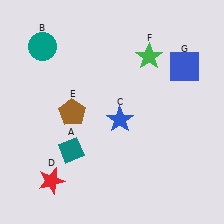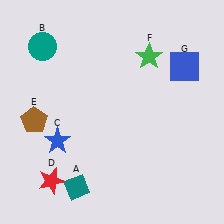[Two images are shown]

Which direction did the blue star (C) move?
The blue star (C) moved left.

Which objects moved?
The objects that moved are: the teal diamond (A), the blue star (C), the brown pentagon (E).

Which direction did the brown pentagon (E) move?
The brown pentagon (E) moved left.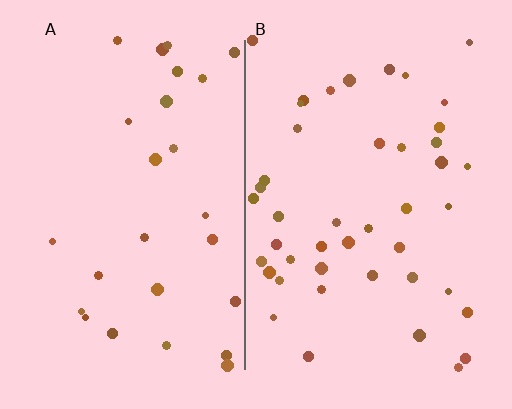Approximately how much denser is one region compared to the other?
Approximately 1.7× — region B over region A.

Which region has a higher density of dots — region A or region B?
B (the right).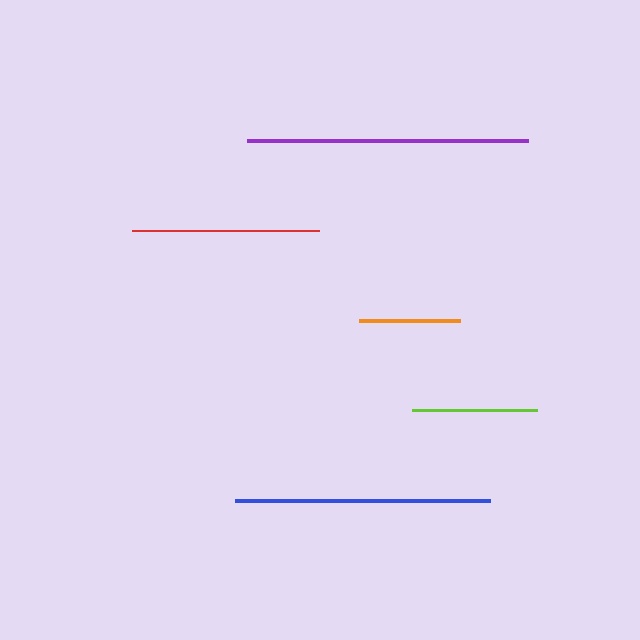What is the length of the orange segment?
The orange segment is approximately 101 pixels long.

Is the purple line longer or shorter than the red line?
The purple line is longer than the red line.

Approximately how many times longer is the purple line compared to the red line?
The purple line is approximately 1.5 times the length of the red line.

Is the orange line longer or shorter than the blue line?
The blue line is longer than the orange line.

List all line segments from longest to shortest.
From longest to shortest: purple, blue, red, lime, orange.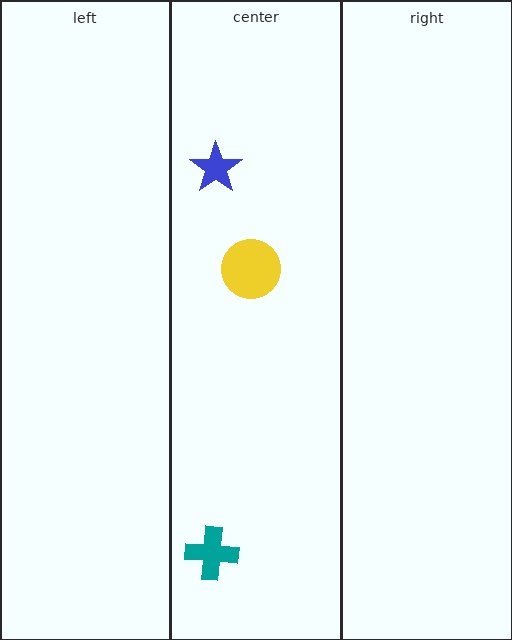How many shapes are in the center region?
3.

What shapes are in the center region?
The teal cross, the yellow circle, the blue star.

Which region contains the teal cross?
The center region.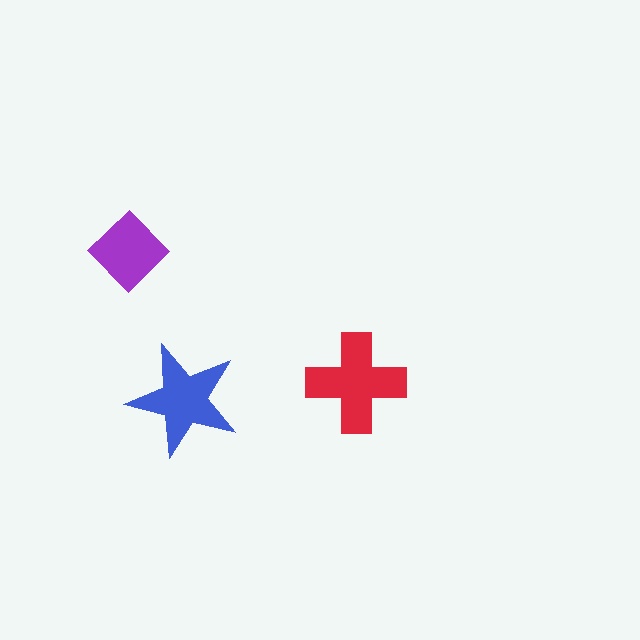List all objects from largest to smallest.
The red cross, the blue star, the purple diamond.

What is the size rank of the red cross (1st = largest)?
1st.